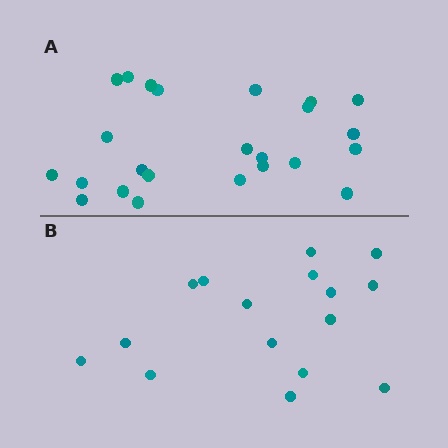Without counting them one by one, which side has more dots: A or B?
Region A (the top region) has more dots.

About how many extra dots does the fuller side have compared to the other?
Region A has roughly 8 or so more dots than region B.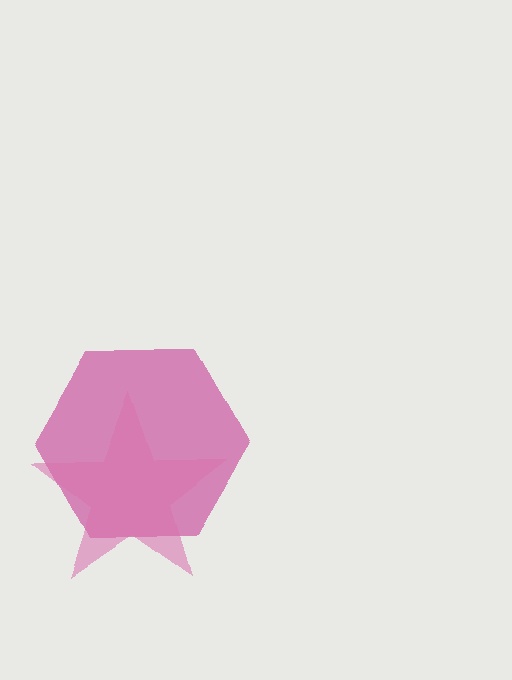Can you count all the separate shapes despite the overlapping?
Yes, there are 2 separate shapes.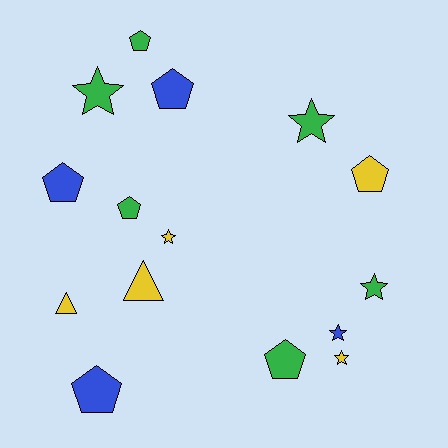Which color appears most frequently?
Green, with 6 objects.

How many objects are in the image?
There are 15 objects.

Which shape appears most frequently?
Pentagon, with 7 objects.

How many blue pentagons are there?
There are 3 blue pentagons.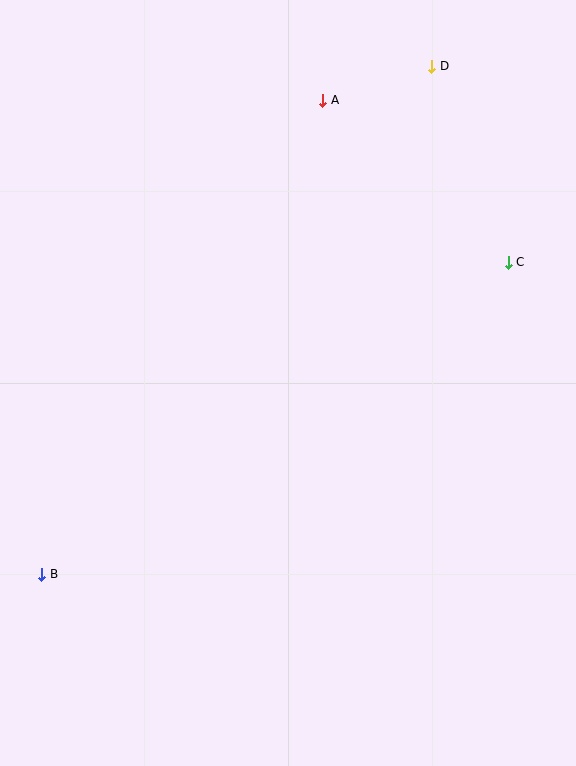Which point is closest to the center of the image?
Point C at (508, 262) is closest to the center.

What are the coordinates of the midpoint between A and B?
The midpoint between A and B is at (182, 337).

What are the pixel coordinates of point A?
Point A is at (323, 100).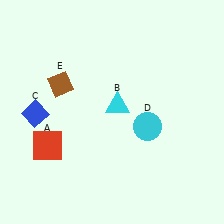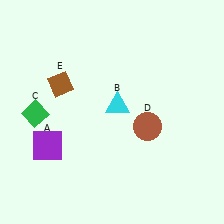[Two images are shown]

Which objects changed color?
A changed from red to purple. C changed from blue to green. D changed from cyan to brown.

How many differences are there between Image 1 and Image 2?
There are 3 differences between the two images.